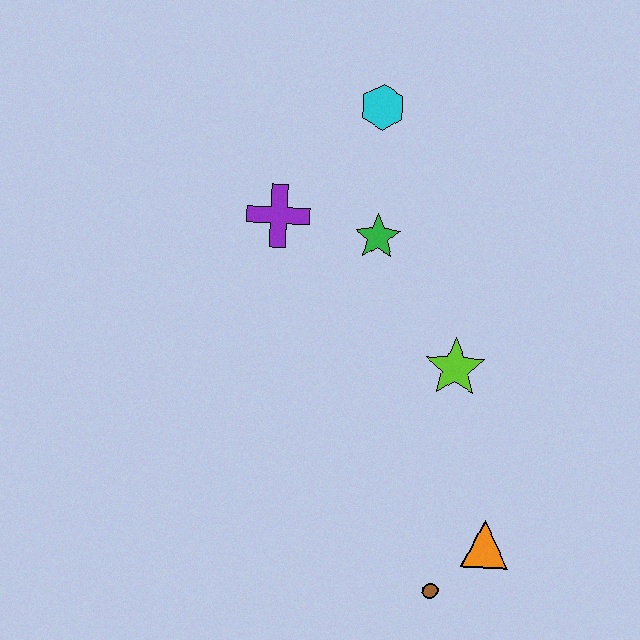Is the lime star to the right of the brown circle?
Yes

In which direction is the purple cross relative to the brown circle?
The purple cross is above the brown circle.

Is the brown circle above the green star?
No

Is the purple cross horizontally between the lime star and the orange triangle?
No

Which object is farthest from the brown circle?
The cyan hexagon is farthest from the brown circle.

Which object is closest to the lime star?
The green star is closest to the lime star.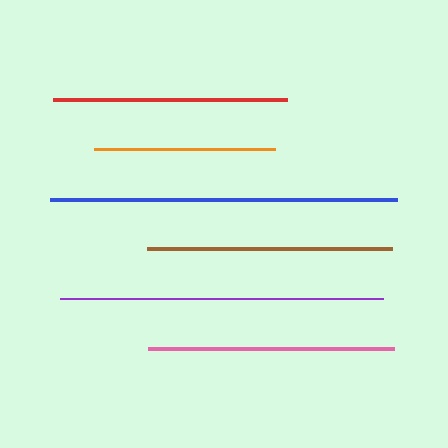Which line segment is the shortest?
The orange line is the shortest at approximately 181 pixels.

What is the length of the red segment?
The red segment is approximately 234 pixels long.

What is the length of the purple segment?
The purple segment is approximately 323 pixels long.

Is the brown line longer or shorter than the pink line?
The pink line is longer than the brown line.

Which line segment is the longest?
The blue line is the longest at approximately 348 pixels.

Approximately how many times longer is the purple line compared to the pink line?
The purple line is approximately 1.3 times the length of the pink line.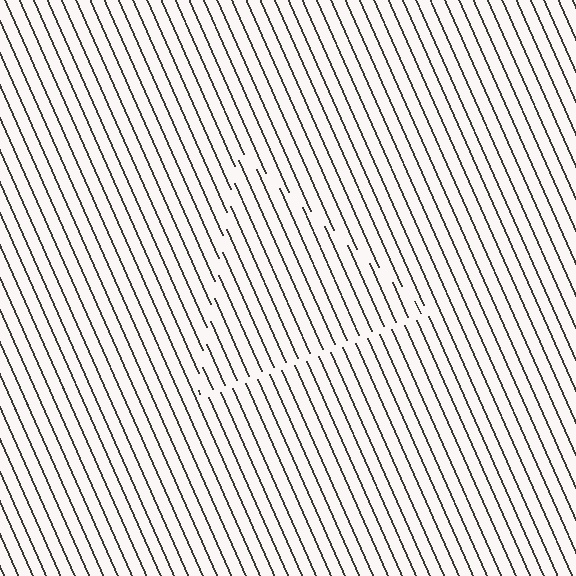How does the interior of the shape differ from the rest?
The interior of the shape contains the same grating, shifted by half a period — the contour is defined by the phase discontinuity where line-ends from the inner and outer gratings abut.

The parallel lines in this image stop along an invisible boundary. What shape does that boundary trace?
An illusory triangle. The interior of the shape contains the same grating, shifted by half a period — the contour is defined by the phase discontinuity where line-ends from the inner and outer gratings abut.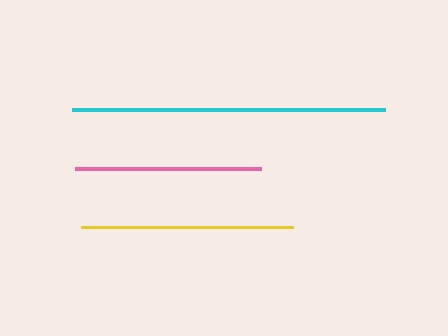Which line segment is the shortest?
The pink line is the shortest at approximately 186 pixels.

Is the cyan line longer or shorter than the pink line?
The cyan line is longer than the pink line.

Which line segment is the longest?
The cyan line is the longest at approximately 313 pixels.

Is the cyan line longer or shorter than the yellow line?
The cyan line is longer than the yellow line.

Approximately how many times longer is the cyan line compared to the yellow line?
The cyan line is approximately 1.5 times the length of the yellow line.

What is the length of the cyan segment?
The cyan segment is approximately 313 pixels long.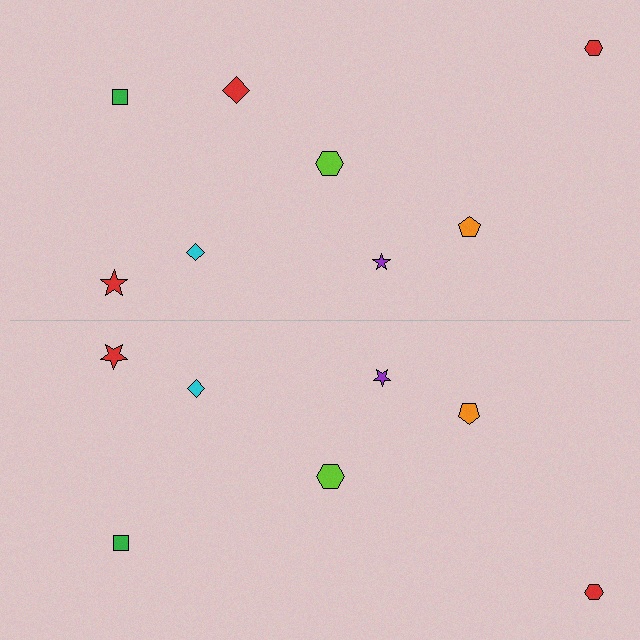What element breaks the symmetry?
A red diamond is missing from the bottom side.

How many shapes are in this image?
There are 15 shapes in this image.